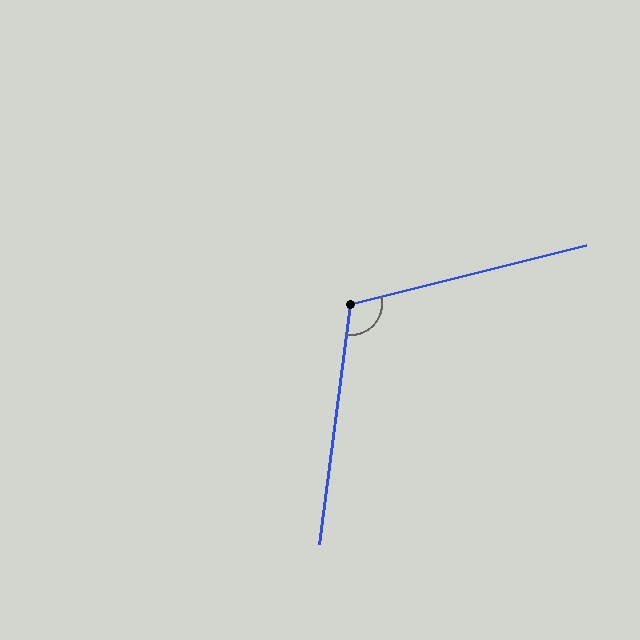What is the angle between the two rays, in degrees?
Approximately 111 degrees.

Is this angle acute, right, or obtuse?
It is obtuse.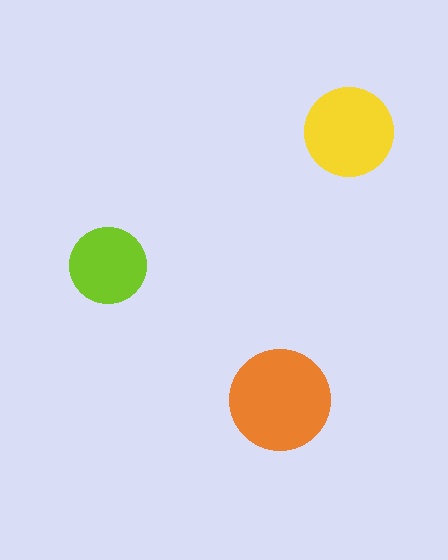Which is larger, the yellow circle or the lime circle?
The yellow one.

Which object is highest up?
The yellow circle is topmost.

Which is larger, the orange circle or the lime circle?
The orange one.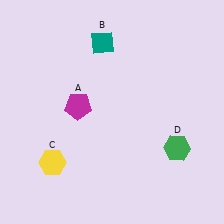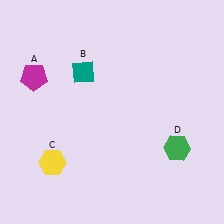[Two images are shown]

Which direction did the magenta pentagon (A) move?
The magenta pentagon (A) moved left.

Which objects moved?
The objects that moved are: the magenta pentagon (A), the teal diamond (B).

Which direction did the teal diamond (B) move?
The teal diamond (B) moved down.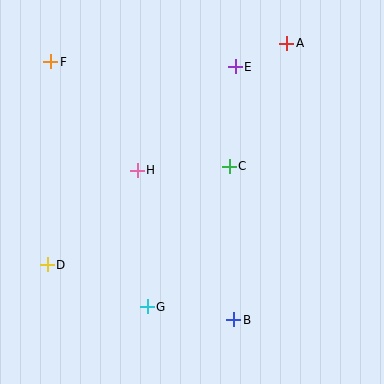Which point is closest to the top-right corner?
Point A is closest to the top-right corner.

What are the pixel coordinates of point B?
Point B is at (234, 320).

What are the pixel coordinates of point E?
Point E is at (235, 67).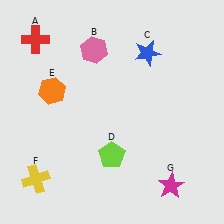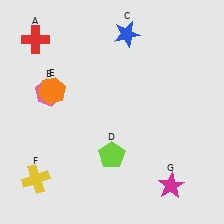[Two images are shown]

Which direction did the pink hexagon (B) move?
The pink hexagon (B) moved left.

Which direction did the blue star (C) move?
The blue star (C) moved left.